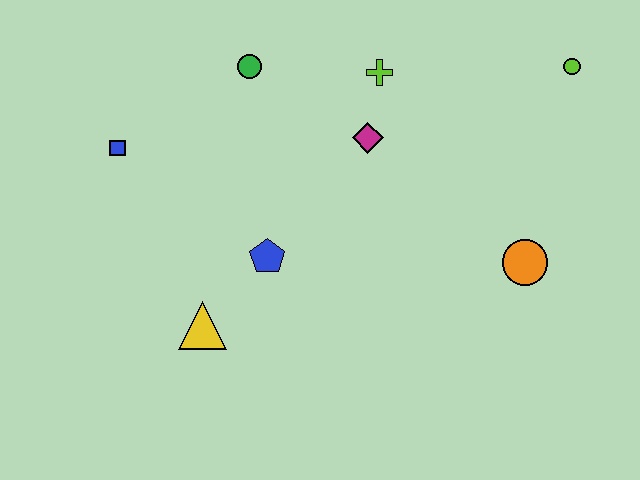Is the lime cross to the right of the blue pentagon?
Yes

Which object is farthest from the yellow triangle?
The lime circle is farthest from the yellow triangle.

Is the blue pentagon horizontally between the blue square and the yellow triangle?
No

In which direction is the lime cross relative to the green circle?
The lime cross is to the right of the green circle.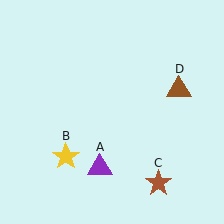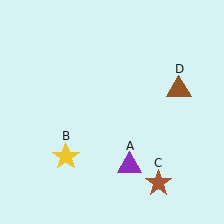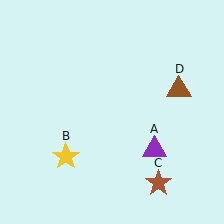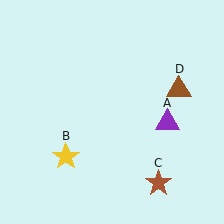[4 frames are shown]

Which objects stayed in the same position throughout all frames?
Yellow star (object B) and brown star (object C) and brown triangle (object D) remained stationary.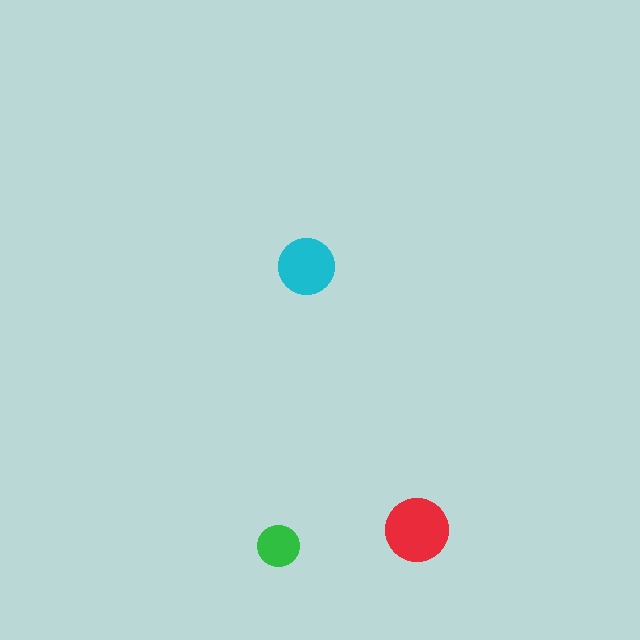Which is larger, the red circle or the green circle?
The red one.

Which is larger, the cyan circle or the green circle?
The cyan one.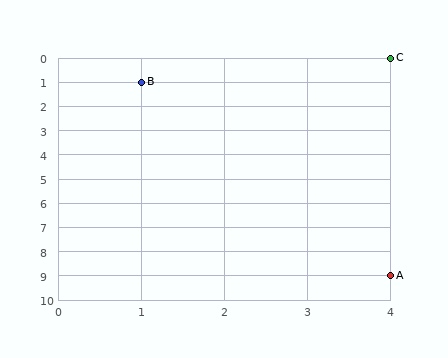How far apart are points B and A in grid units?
Points B and A are 3 columns and 8 rows apart (about 8.5 grid units diagonally).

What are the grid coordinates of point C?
Point C is at grid coordinates (4, 0).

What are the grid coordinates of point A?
Point A is at grid coordinates (4, 9).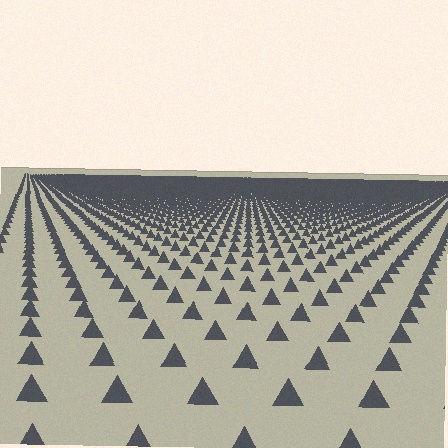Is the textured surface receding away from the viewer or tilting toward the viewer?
The surface is receding away from the viewer. Texture elements get smaller and denser toward the top.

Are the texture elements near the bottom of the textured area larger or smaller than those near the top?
Larger. Near the bottom, elements are closer to the viewer and appear at a bigger on-screen size.